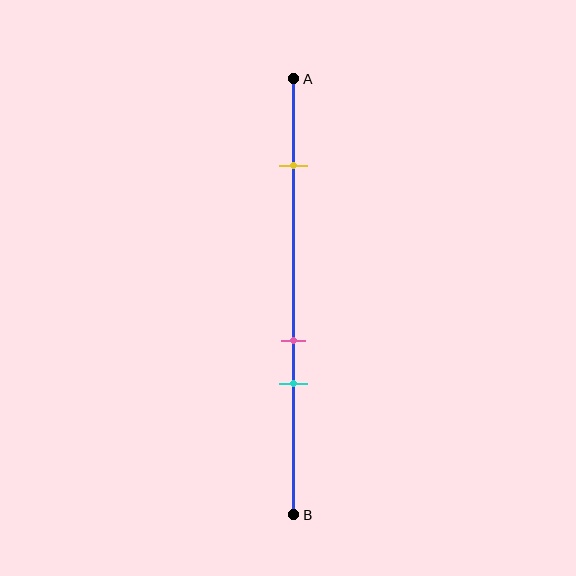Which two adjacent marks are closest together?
The pink and cyan marks are the closest adjacent pair.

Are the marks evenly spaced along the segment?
No, the marks are not evenly spaced.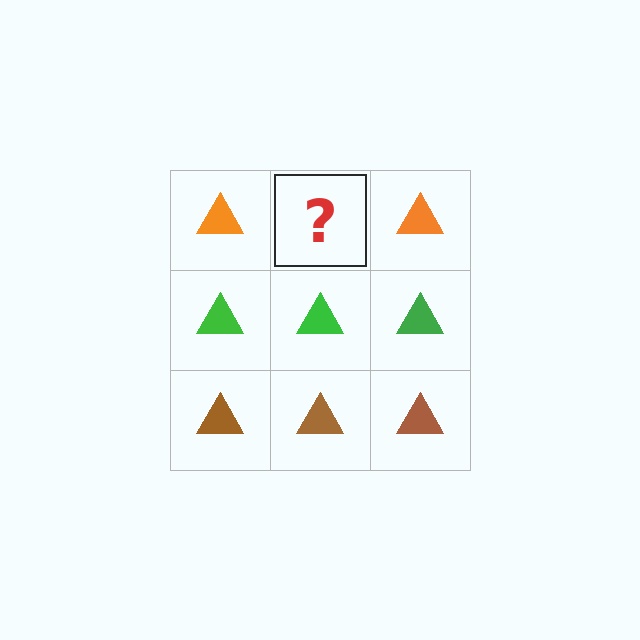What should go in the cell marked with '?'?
The missing cell should contain an orange triangle.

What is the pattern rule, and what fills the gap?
The rule is that each row has a consistent color. The gap should be filled with an orange triangle.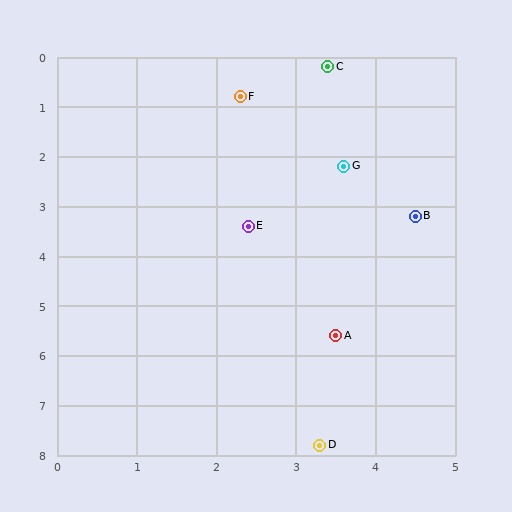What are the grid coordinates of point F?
Point F is at approximately (2.3, 0.8).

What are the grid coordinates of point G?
Point G is at approximately (3.6, 2.2).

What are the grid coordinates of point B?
Point B is at approximately (4.5, 3.2).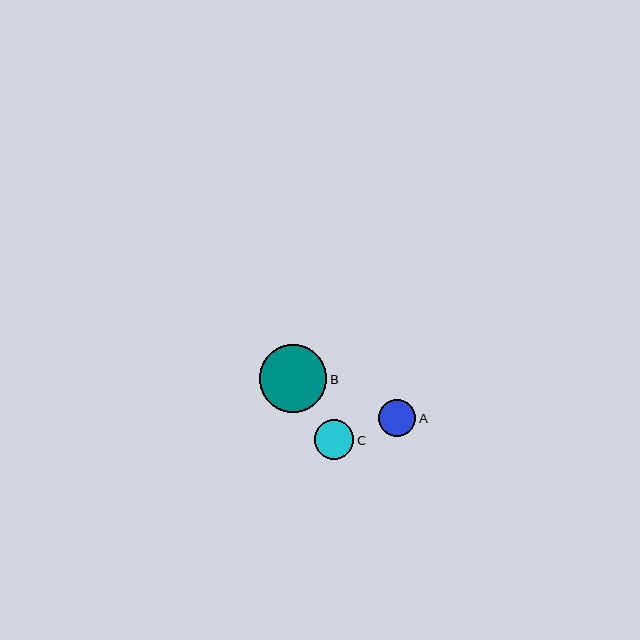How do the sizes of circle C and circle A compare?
Circle C and circle A are approximately the same size.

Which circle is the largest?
Circle B is the largest with a size of approximately 67 pixels.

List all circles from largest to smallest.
From largest to smallest: B, C, A.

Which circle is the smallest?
Circle A is the smallest with a size of approximately 37 pixels.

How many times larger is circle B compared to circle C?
Circle B is approximately 1.7 times the size of circle C.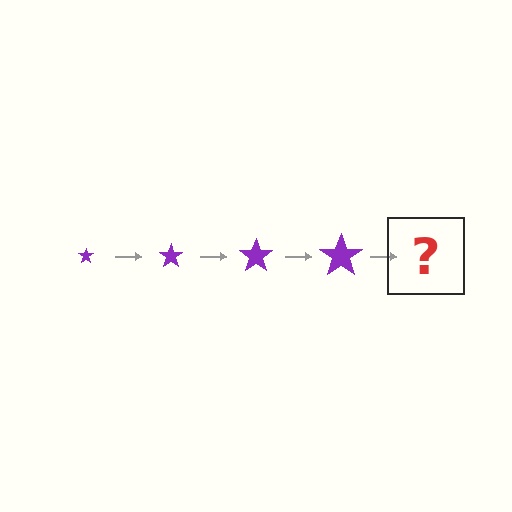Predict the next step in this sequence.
The next step is a purple star, larger than the previous one.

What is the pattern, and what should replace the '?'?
The pattern is that the star gets progressively larger each step. The '?' should be a purple star, larger than the previous one.